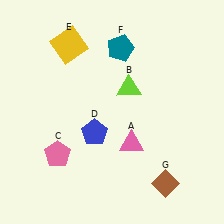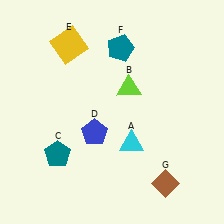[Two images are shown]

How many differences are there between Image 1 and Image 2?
There are 2 differences between the two images.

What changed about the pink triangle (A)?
In Image 1, A is pink. In Image 2, it changed to cyan.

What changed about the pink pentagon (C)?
In Image 1, C is pink. In Image 2, it changed to teal.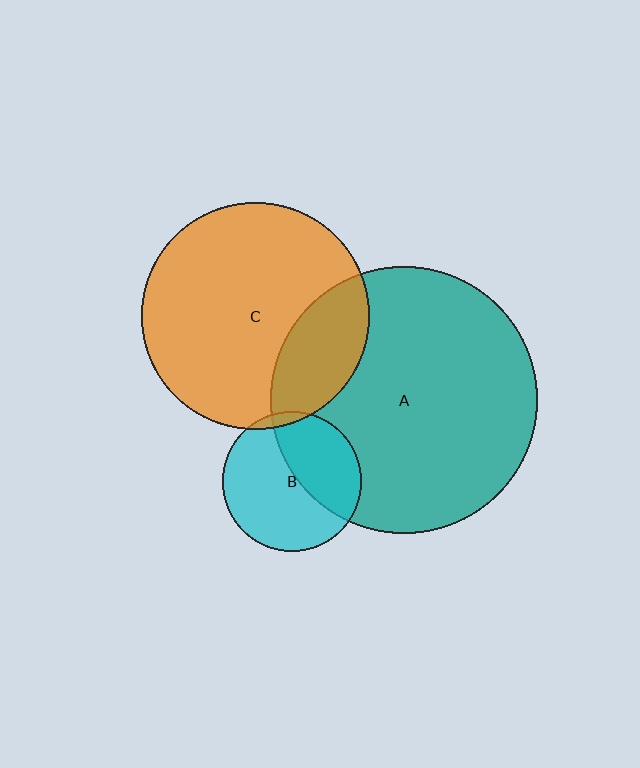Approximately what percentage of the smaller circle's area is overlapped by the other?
Approximately 40%.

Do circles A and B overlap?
Yes.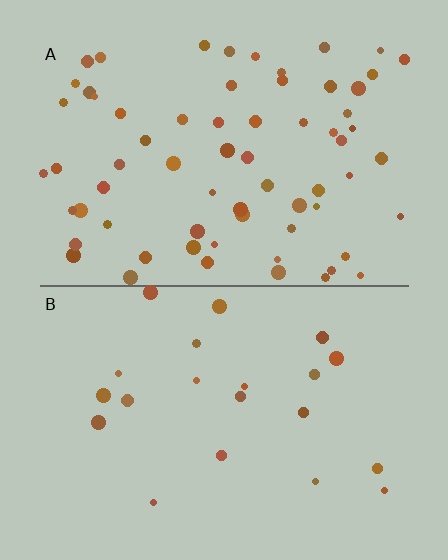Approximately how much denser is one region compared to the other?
Approximately 3.2× — region A over region B.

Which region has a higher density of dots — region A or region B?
A (the top).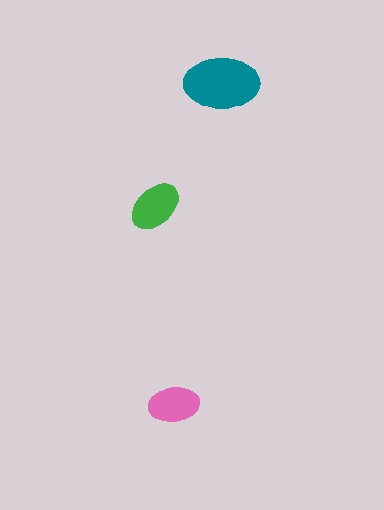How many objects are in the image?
There are 3 objects in the image.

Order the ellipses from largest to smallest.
the teal one, the green one, the pink one.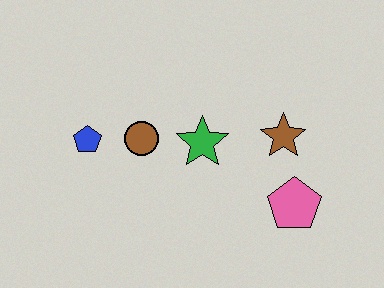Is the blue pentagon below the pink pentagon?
No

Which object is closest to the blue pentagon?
The brown circle is closest to the blue pentagon.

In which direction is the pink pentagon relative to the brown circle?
The pink pentagon is to the right of the brown circle.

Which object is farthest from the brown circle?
The pink pentagon is farthest from the brown circle.